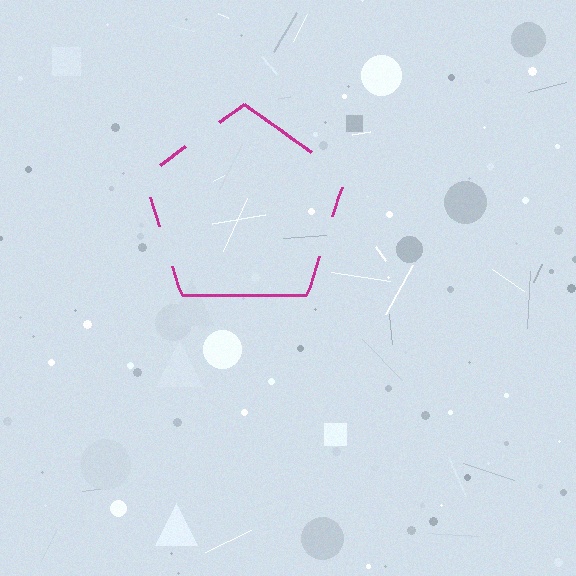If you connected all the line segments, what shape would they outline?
They would outline a pentagon.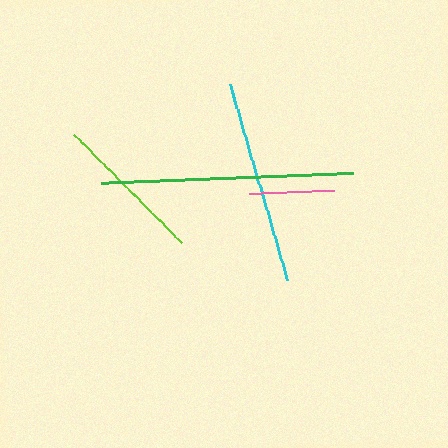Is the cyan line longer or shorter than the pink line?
The cyan line is longer than the pink line.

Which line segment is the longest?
The green line is the longest at approximately 251 pixels.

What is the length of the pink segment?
The pink segment is approximately 85 pixels long.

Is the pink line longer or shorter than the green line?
The green line is longer than the pink line.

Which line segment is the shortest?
The pink line is the shortest at approximately 85 pixels.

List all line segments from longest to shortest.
From longest to shortest: green, cyan, lime, pink.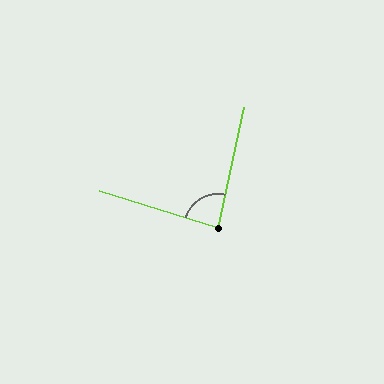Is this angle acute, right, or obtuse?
It is acute.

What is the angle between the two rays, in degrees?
Approximately 85 degrees.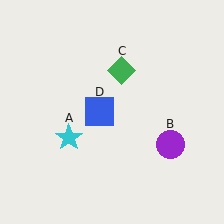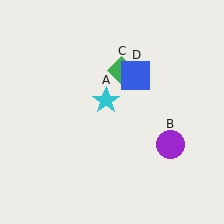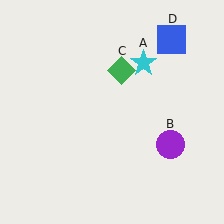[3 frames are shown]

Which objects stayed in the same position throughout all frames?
Purple circle (object B) and green diamond (object C) remained stationary.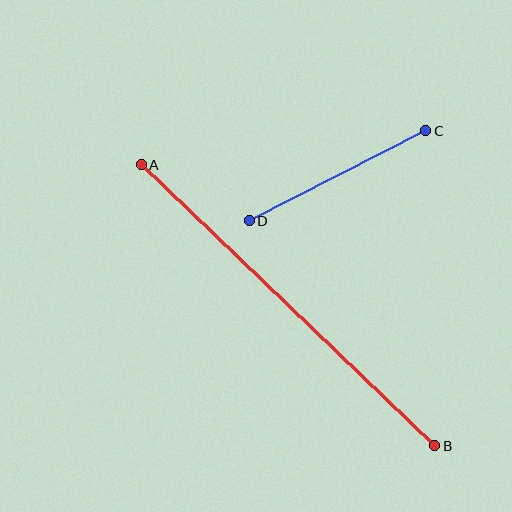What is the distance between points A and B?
The distance is approximately 406 pixels.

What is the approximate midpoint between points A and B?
The midpoint is at approximately (288, 305) pixels.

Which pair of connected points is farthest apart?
Points A and B are farthest apart.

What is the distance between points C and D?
The distance is approximately 198 pixels.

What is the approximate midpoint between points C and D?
The midpoint is at approximately (337, 176) pixels.